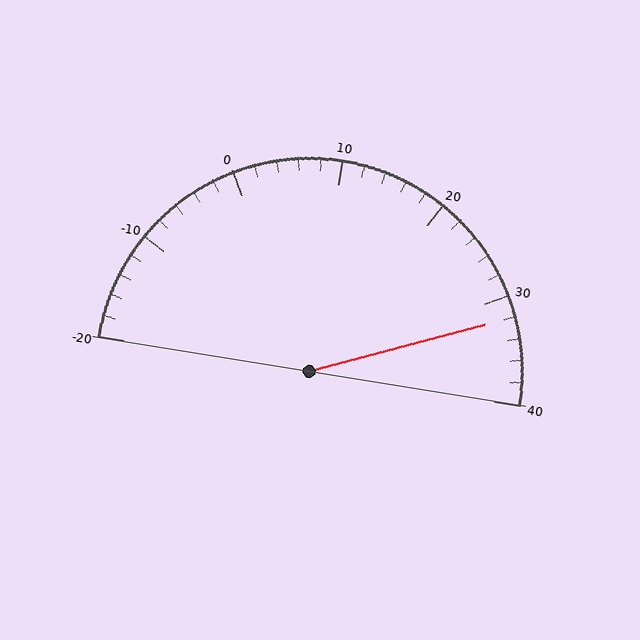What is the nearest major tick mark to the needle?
The nearest major tick mark is 30.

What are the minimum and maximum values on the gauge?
The gauge ranges from -20 to 40.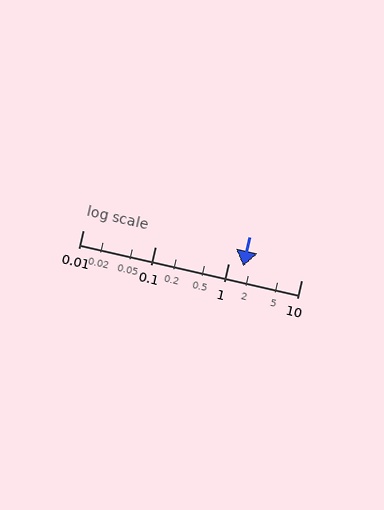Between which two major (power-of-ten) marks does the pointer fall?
The pointer is between 1 and 10.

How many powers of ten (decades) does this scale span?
The scale spans 3 decades, from 0.01 to 10.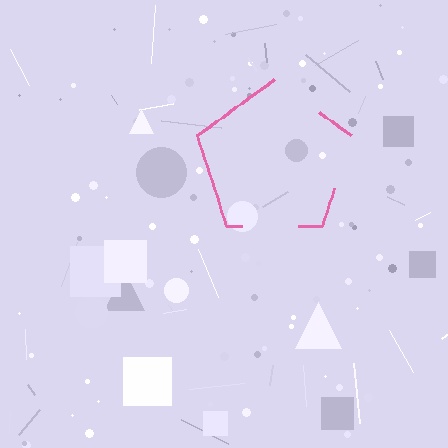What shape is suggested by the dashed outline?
The dashed outline suggests a pentagon.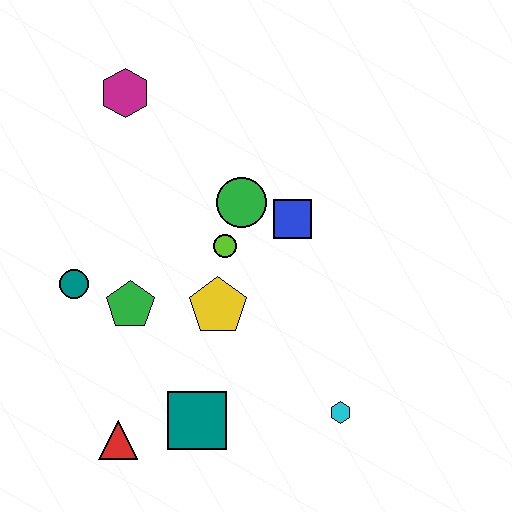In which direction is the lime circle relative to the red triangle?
The lime circle is above the red triangle.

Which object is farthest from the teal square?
The magenta hexagon is farthest from the teal square.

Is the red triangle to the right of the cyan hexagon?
No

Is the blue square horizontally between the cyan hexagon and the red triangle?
Yes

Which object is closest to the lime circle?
The green circle is closest to the lime circle.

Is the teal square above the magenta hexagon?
No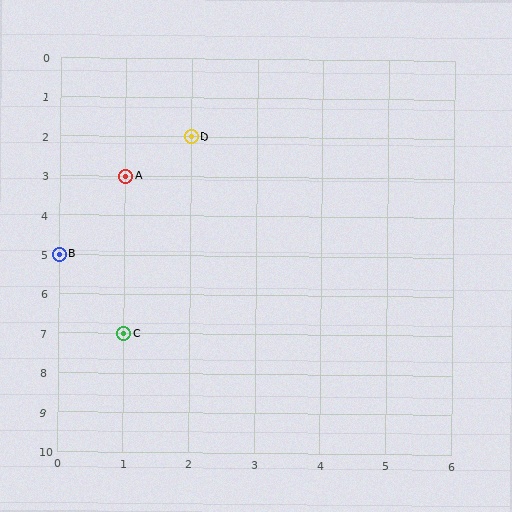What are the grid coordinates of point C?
Point C is at grid coordinates (1, 7).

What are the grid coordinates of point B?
Point B is at grid coordinates (0, 5).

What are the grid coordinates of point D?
Point D is at grid coordinates (2, 2).